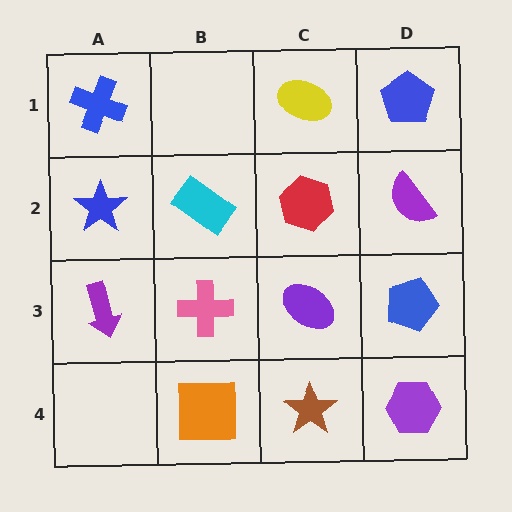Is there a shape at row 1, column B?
No, that cell is empty.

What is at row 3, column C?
A purple ellipse.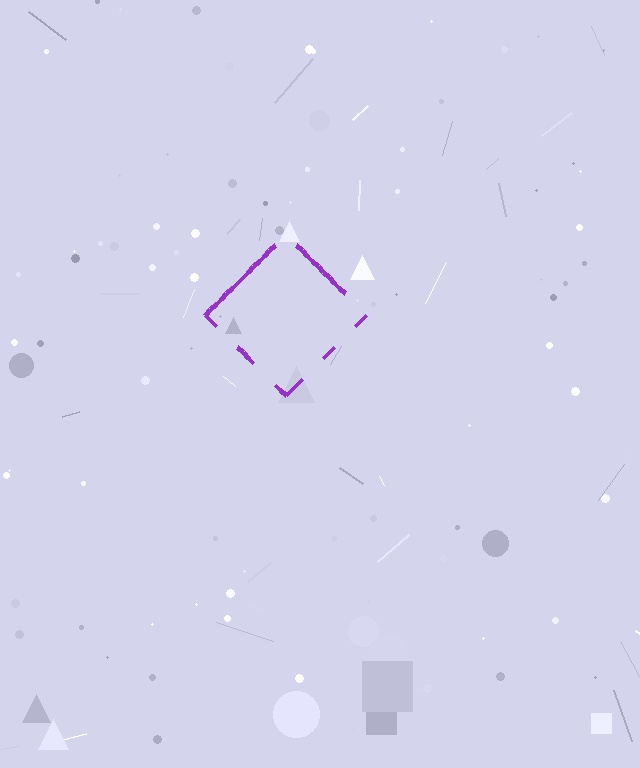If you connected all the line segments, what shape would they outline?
They would outline a diamond.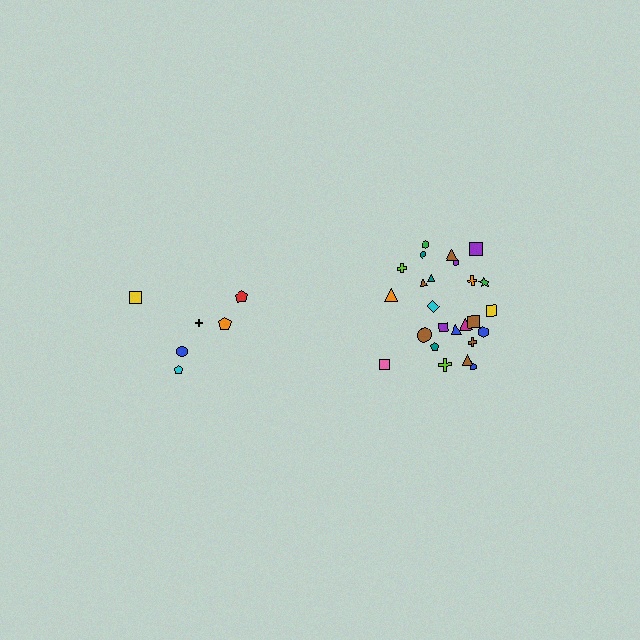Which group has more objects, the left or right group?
The right group.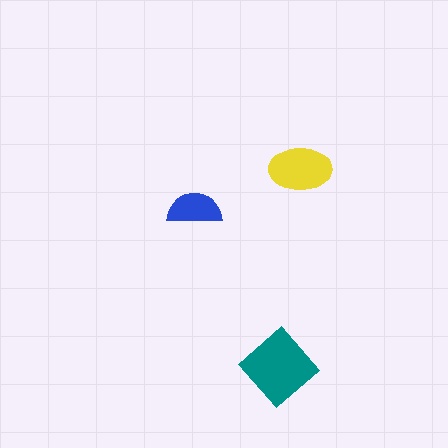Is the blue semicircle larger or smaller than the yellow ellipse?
Smaller.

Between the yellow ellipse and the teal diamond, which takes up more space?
The teal diamond.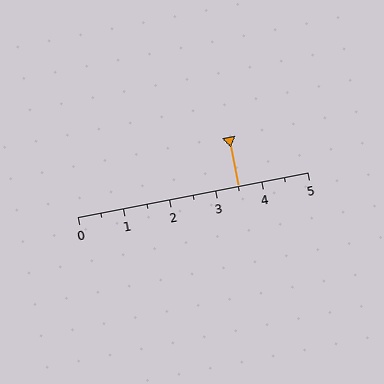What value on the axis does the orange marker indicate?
The marker indicates approximately 3.5.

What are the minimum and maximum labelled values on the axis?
The axis runs from 0 to 5.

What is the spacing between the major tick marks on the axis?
The major ticks are spaced 1 apart.